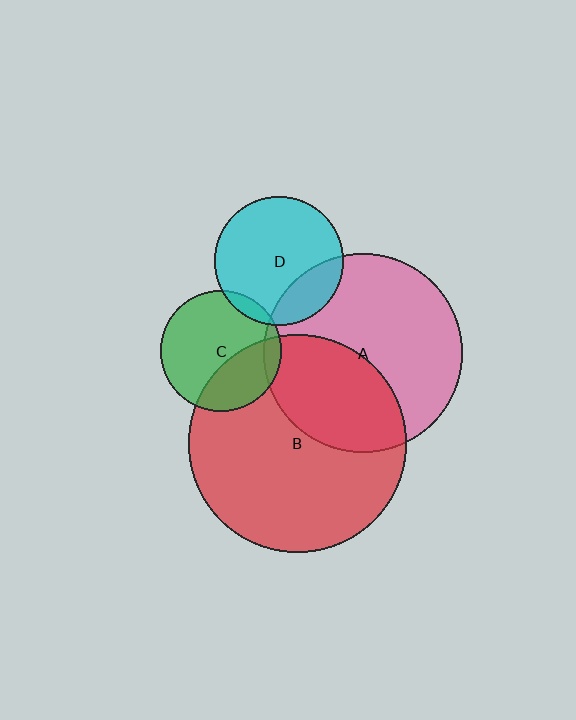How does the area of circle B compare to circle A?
Approximately 1.2 times.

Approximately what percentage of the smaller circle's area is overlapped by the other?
Approximately 35%.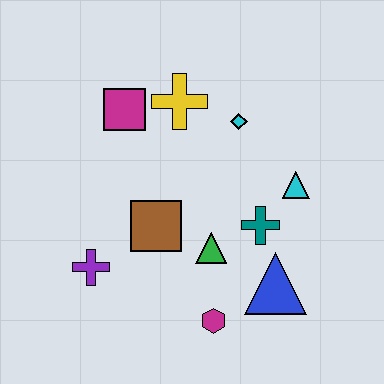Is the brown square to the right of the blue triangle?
No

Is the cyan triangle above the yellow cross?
No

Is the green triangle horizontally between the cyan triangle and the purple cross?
Yes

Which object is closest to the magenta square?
The yellow cross is closest to the magenta square.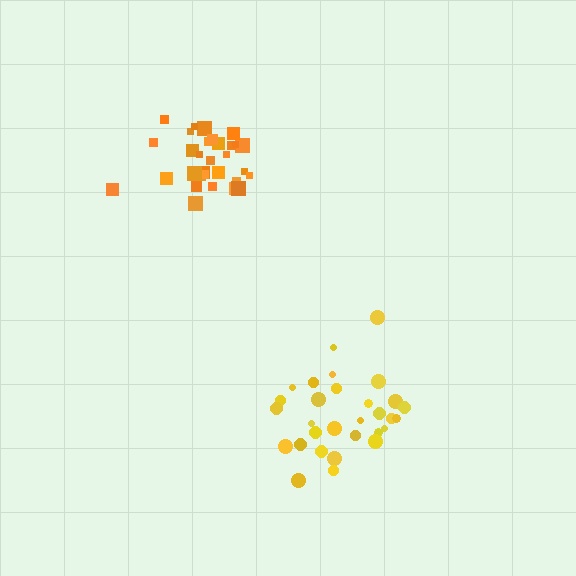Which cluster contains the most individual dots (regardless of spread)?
Orange (31).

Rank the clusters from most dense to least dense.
orange, yellow.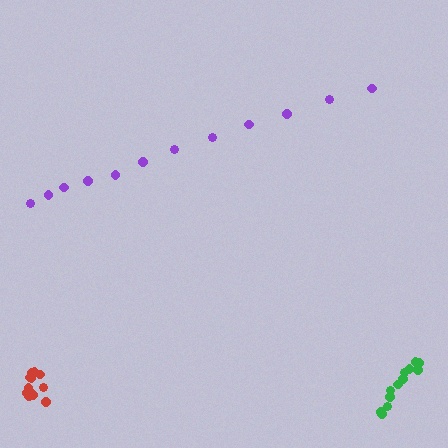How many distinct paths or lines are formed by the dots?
There are 3 distinct paths.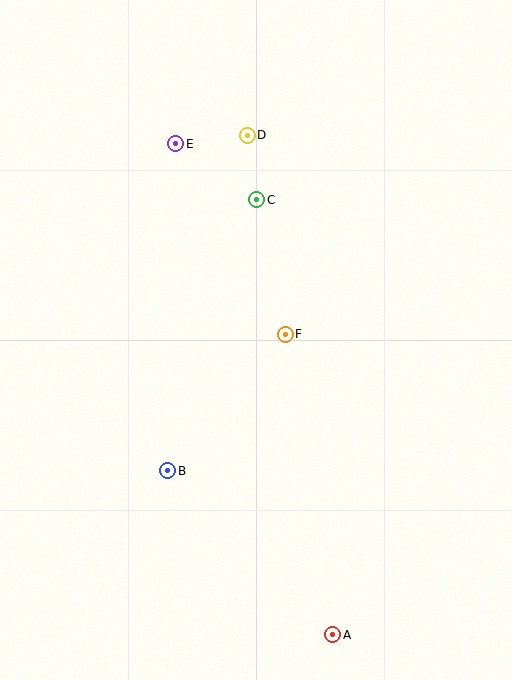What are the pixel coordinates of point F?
Point F is at (285, 334).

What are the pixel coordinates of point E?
Point E is at (176, 144).